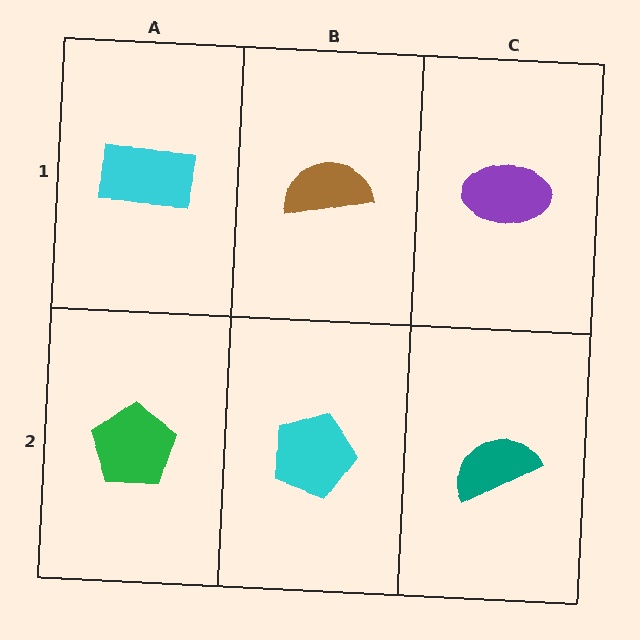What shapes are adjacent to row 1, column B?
A cyan pentagon (row 2, column B), a cyan rectangle (row 1, column A), a purple ellipse (row 1, column C).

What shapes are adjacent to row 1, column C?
A teal semicircle (row 2, column C), a brown semicircle (row 1, column B).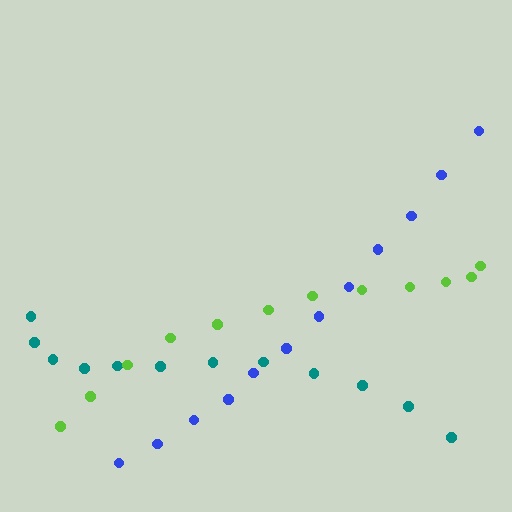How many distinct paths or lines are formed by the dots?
There are 3 distinct paths.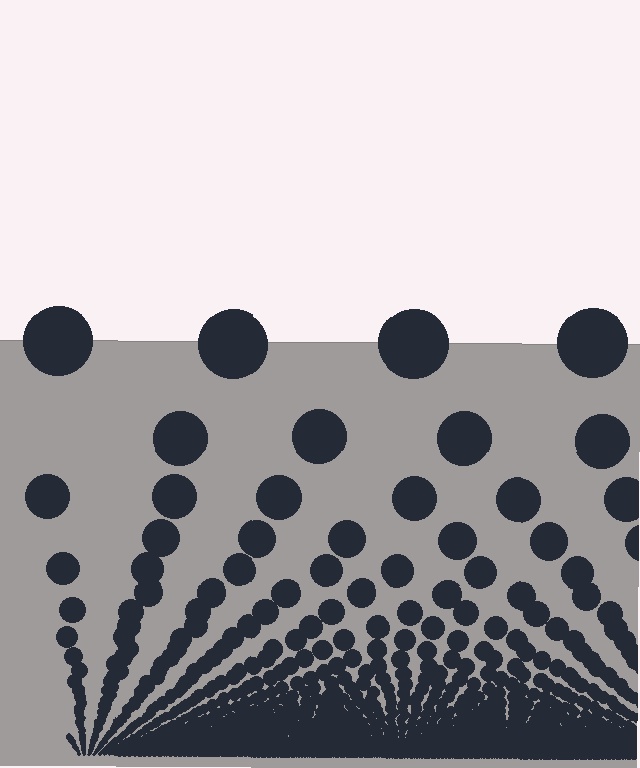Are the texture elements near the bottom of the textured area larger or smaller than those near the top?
Smaller. The gradient is inverted — elements near the bottom are smaller and denser.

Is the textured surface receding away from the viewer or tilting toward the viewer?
The surface appears to tilt toward the viewer. Texture elements get larger and sparser toward the top.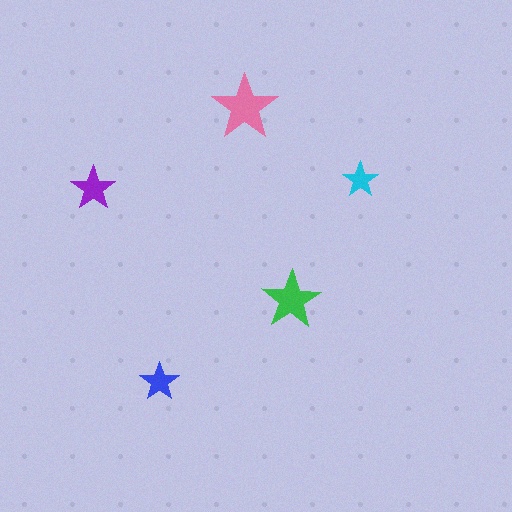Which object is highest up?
The pink star is topmost.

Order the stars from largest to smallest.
the pink one, the green one, the purple one, the blue one, the cyan one.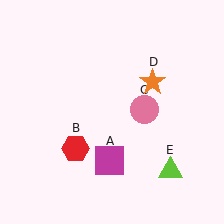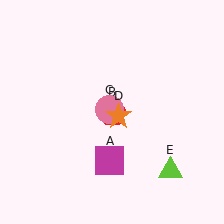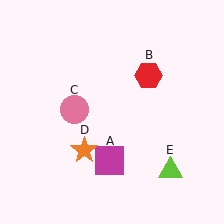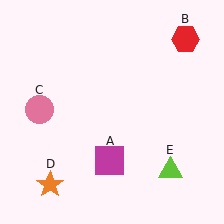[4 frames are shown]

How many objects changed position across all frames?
3 objects changed position: red hexagon (object B), pink circle (object C), orange star (object D).